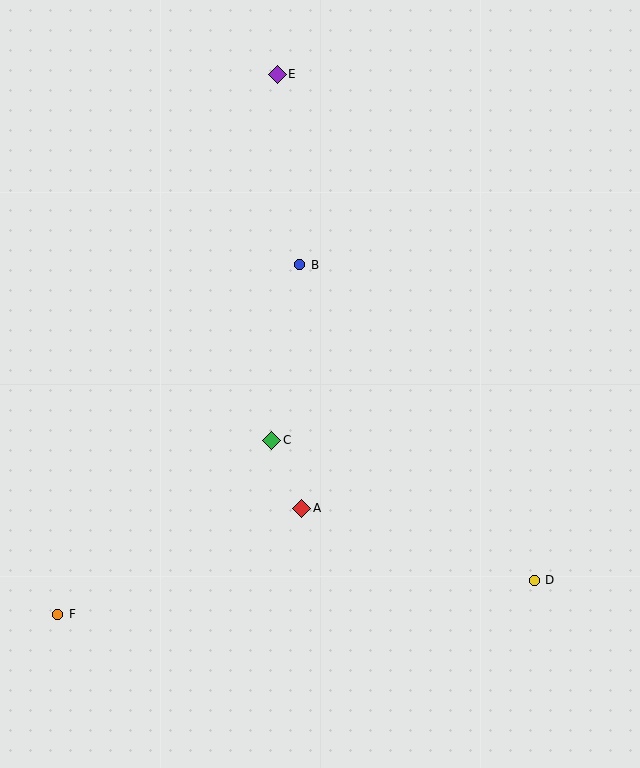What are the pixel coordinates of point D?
Point D is at (534, 580).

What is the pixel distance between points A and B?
The distance between A and B is 244 pixels.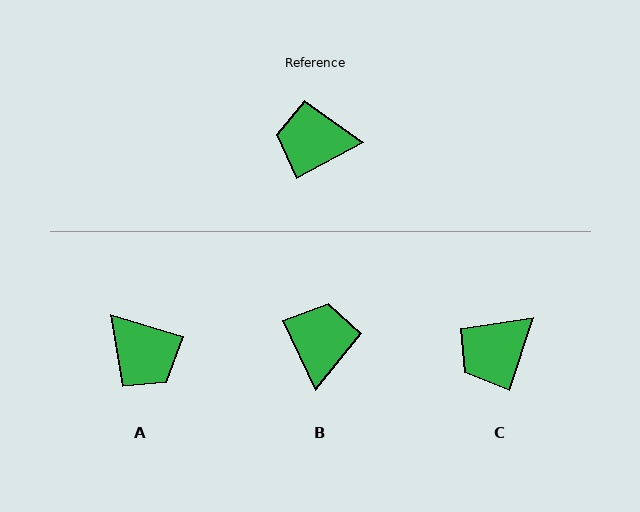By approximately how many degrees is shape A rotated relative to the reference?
Approximately 135 degrees counter-clockwise.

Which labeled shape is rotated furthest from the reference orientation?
A, about 135 degrees away.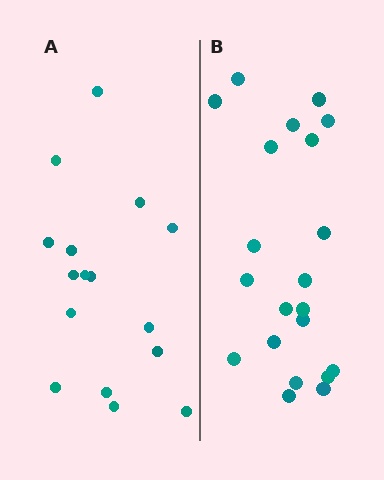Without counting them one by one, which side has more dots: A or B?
Region B (the right region) has more dots.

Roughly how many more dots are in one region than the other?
Region B has about 5 more dots than region A.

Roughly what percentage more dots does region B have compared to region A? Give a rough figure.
About 30% more.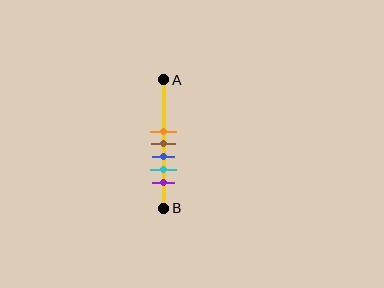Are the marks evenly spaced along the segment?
Yes, the marks are approximately evenly spaced.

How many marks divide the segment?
There are 5 marks dividing the segment.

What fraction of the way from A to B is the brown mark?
The brown mark is approximately 50% (0.5) of the way from A to B.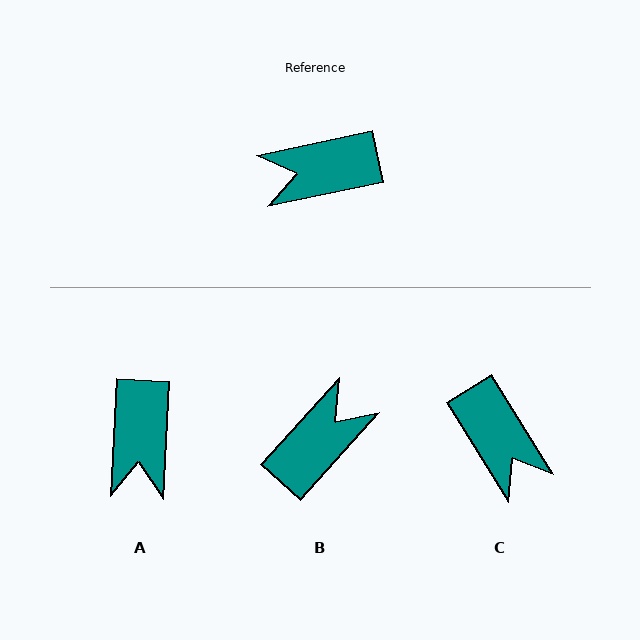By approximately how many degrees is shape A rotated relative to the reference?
Approximately 75 degrees counter-clockwise.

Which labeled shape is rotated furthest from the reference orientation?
B, about 144 degrees away.